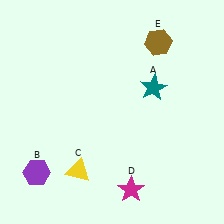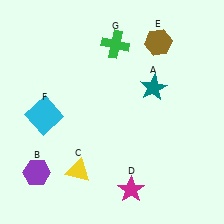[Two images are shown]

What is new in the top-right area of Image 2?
A green cross (G) was added in the top-right area of Image 2.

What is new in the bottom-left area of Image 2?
A cyan square (F) was added in the bottom-left area of Image 2.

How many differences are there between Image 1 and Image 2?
There are 2 differences between the two images.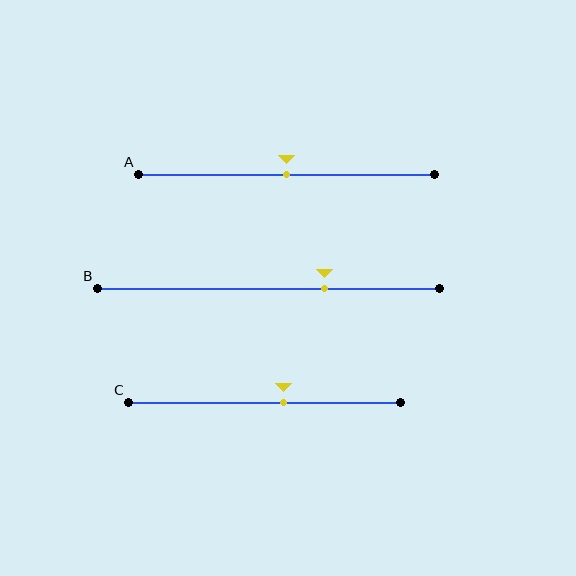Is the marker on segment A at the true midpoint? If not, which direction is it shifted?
Yes, the marker on segment A is at the true midpoint.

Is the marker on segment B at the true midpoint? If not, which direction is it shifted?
No, the marker on segment B is shifted to the right by about 16% of the segment length.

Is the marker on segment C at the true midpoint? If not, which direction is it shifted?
No, the marker on segment C is shifted to the right by about 7% of the segment length.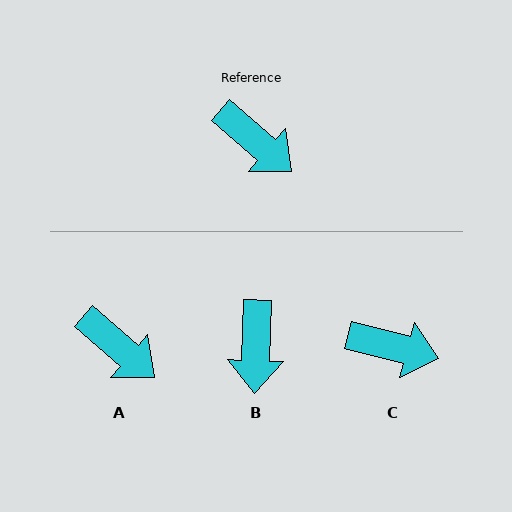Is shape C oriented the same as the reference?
No, it is off by about 27 degrees.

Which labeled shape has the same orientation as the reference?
A.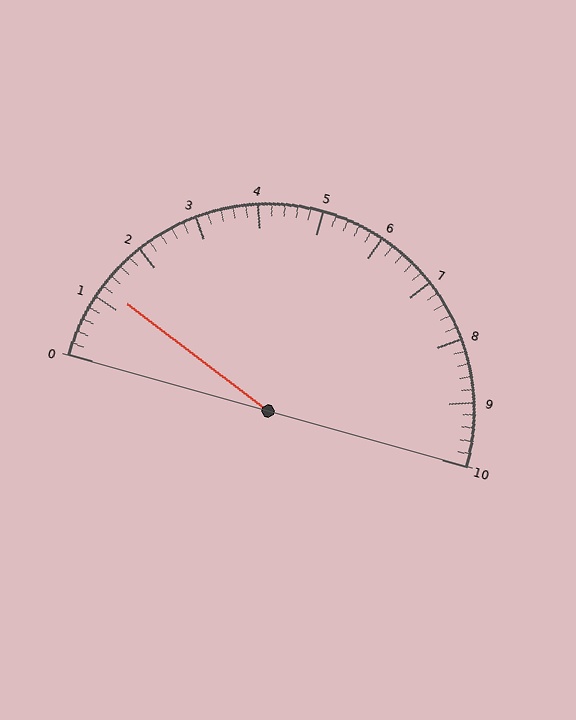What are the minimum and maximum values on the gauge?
The gauge ranges from 0 to 10.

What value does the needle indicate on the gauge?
The needle indicates approximately 1.2.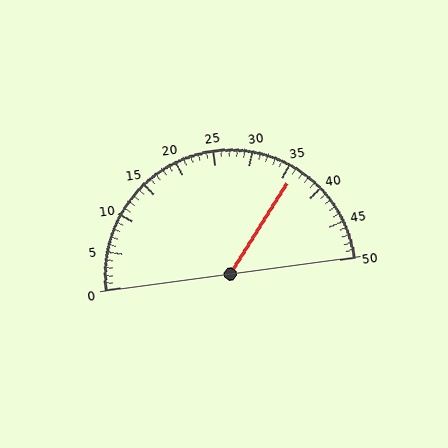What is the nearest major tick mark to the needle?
The nearest major tick mark is 35.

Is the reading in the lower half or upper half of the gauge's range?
The reading is in the upper half of the range (0 to 50).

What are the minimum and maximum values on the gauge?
The gauge ranges from 0 to 50.